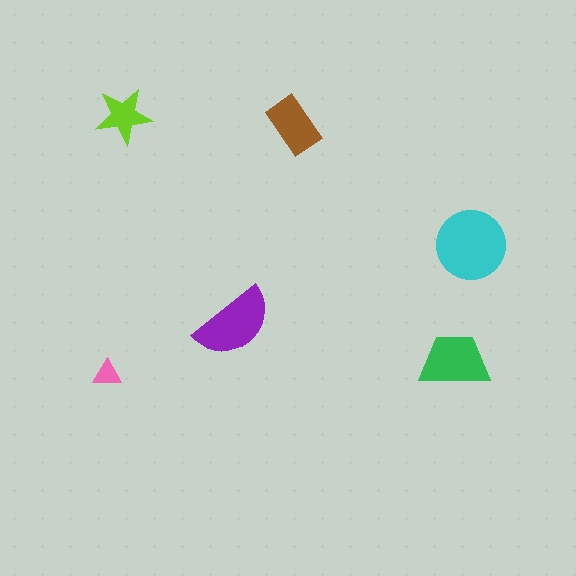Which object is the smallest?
The pink triangle.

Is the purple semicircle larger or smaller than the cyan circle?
Smaller.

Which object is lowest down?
The pink triangle is bottommost.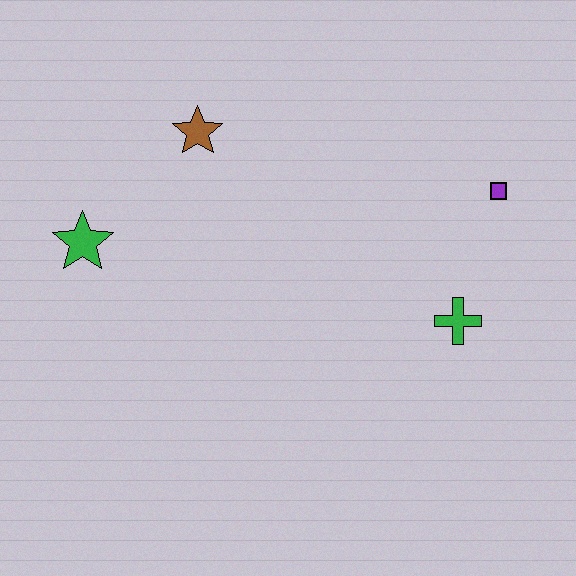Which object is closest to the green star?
The brown star is closest to the green star.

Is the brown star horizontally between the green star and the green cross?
Yes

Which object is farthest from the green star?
The purple square is farthest from the green star.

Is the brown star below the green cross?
No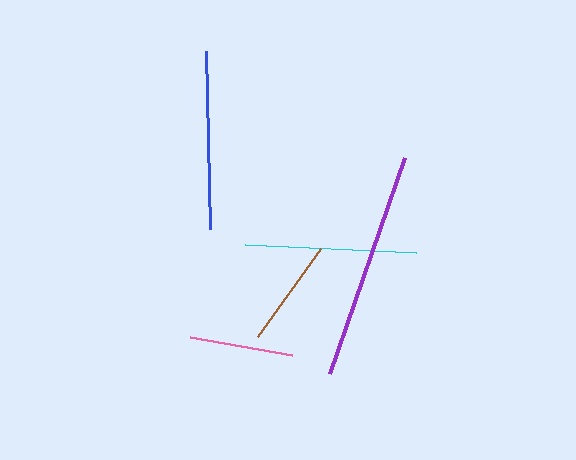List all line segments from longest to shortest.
From longest to shortest: purple, blue, cyan, brown, pink.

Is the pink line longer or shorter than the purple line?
The purple line is longer than the pink line.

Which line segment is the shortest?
The pink line is the shortest at approximately 104 pixels.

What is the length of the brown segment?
The brown segment is approximately 109 pixels long.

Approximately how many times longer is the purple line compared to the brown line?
The purple line is approximately 2.1 times the length of the brown line.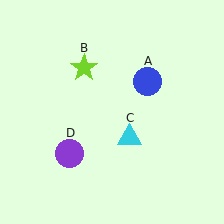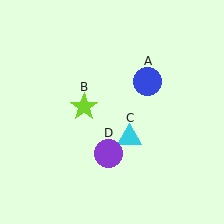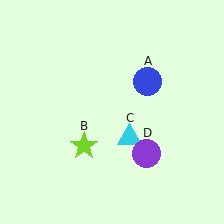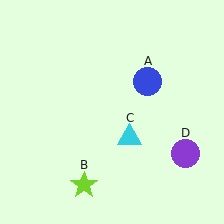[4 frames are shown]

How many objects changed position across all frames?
2 objects changed position: lime star (object B), purple circle (object D).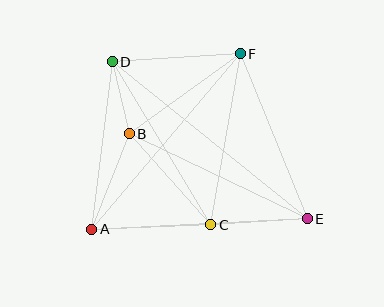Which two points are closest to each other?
Points B and D are closest to each other.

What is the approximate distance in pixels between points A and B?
The distance between A and B is approximately 102 pixels.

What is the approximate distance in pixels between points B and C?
The distance between B and C is approximately 122 pixels.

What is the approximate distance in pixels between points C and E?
The distance between C and E is approximately 97 pixels.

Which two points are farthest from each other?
Points D and E are farthest from each other.